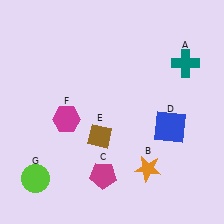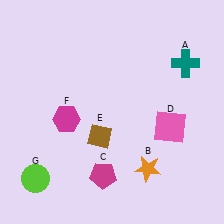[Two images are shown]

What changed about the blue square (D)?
In Image 1, D is blue. In Image 2, it changed to pink.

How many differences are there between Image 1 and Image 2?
There is 1 difference between the two images.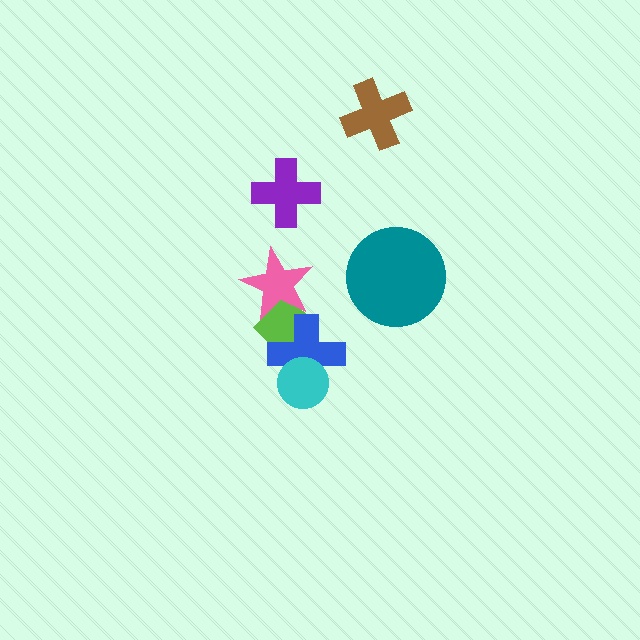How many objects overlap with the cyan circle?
1 object overlaps with the cyan circle.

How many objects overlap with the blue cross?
2 objects overlap with the blue cross.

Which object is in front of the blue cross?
The cyan circle is in front of the blue cross.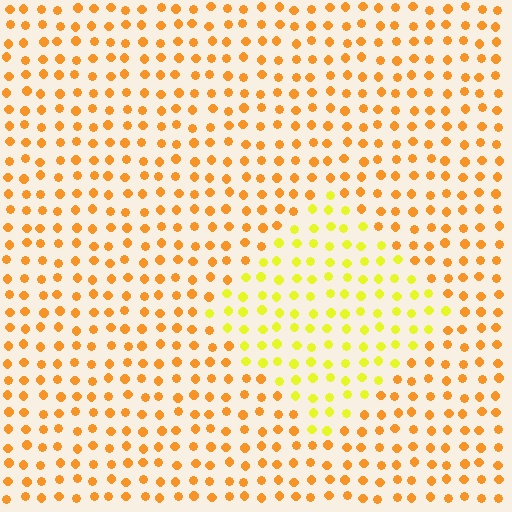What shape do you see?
I see a diamond.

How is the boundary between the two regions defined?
The boundary is defined purely by a slight shift in hue (about 34 degrees). Spacing, size, and orientation are identical on both sides.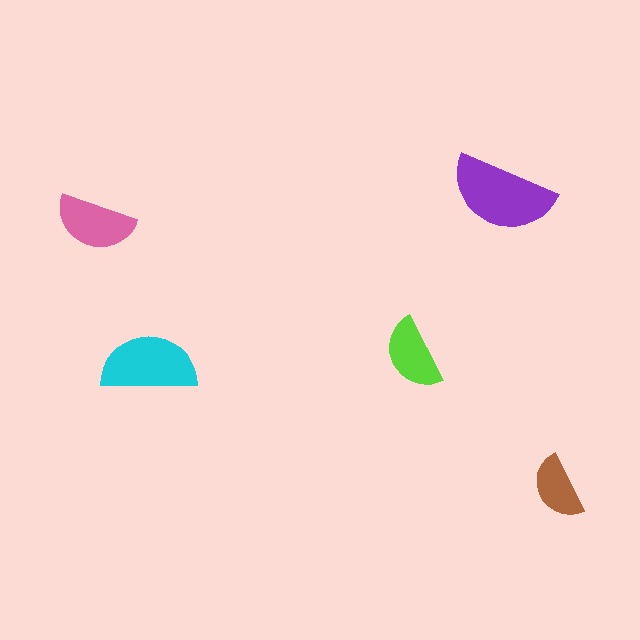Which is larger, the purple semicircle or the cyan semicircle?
The purple one.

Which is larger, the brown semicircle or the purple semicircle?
The purple one.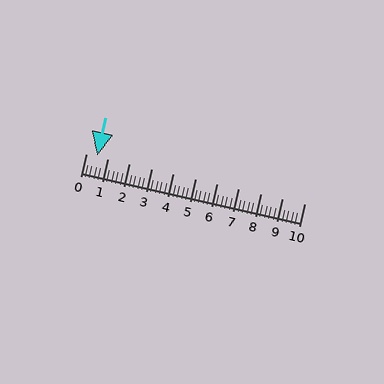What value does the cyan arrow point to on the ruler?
The cyan arrow points to approximately 0.5.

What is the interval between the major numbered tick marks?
The major tick marks are spaced 1 units apart.